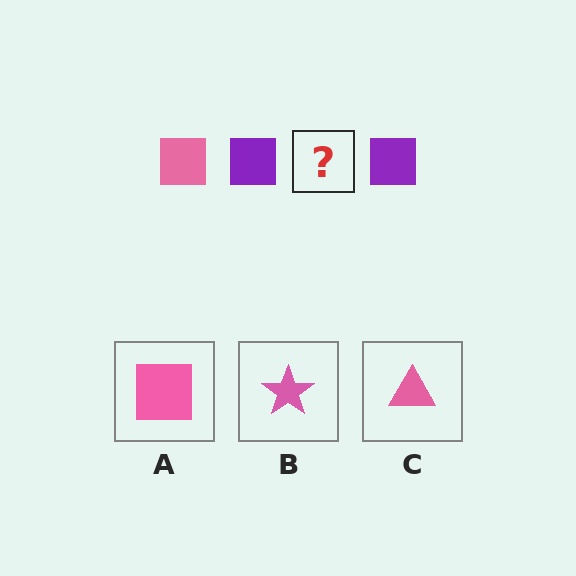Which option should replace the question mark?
Option A.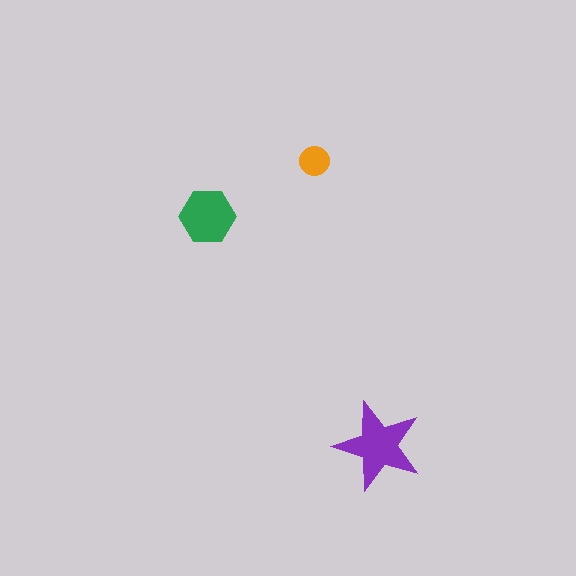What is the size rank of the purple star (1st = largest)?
1st.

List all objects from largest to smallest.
The purple star, the green hexagon, the orange circle.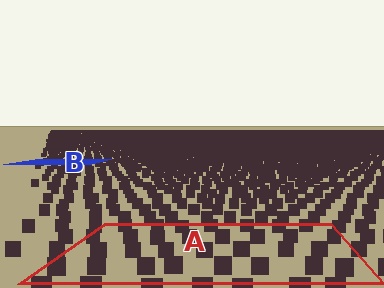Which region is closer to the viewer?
Region A is closer. The texture elements there are larger and more spread out.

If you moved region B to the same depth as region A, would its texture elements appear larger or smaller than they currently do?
They would appear larger. At a closer depth, the same texture elements are projected at a bigger on-screen size.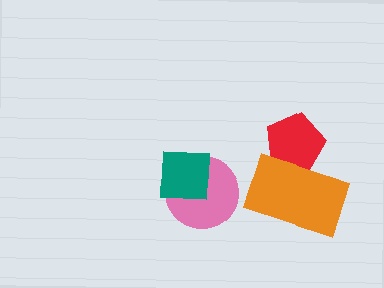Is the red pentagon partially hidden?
Yes, it is partially covered by another shape.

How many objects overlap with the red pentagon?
1 object overlaps with the red pentagon.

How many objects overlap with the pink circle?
1 object overlaps with the pink circle.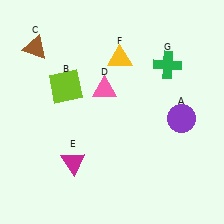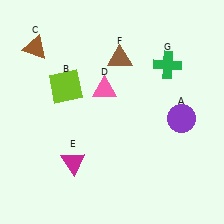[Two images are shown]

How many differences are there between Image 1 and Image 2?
There is 1 difference between the two images.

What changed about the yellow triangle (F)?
In Image 1, F is yellow. In Image 2, it changed to brown.